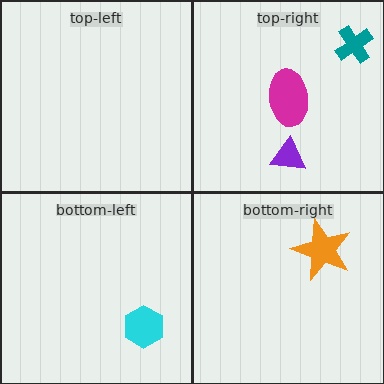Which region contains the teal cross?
The top-right region.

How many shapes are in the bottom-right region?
1.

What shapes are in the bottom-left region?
The cyan hexagon.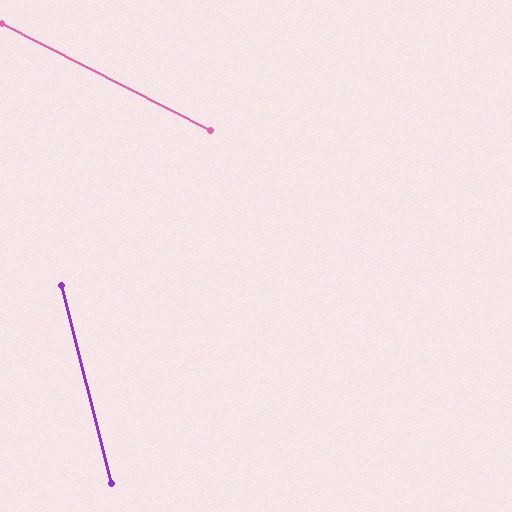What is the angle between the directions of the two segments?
Approximately 49 degrees.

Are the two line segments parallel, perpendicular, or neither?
Neither parallel nor perpendicular — they differ by about 49°.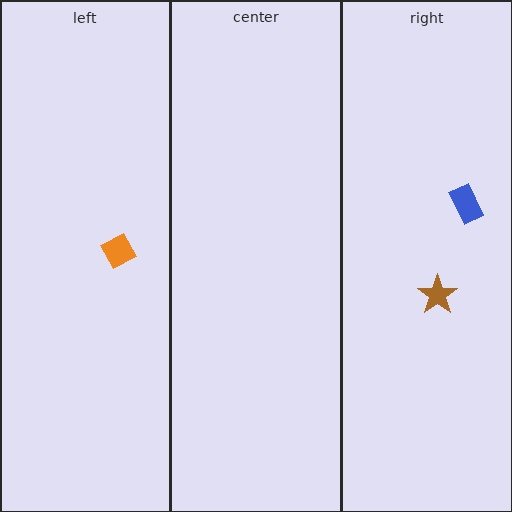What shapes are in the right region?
The blue rectangle, the brown star.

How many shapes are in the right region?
2.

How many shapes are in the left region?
1.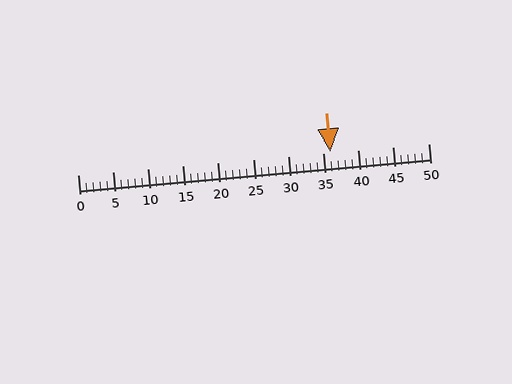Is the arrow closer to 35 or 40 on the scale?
The arrow is closer to 35.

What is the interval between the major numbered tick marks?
The major tick marks are spaced 5 units apart.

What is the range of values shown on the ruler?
The ruler shows values from 0 to 50.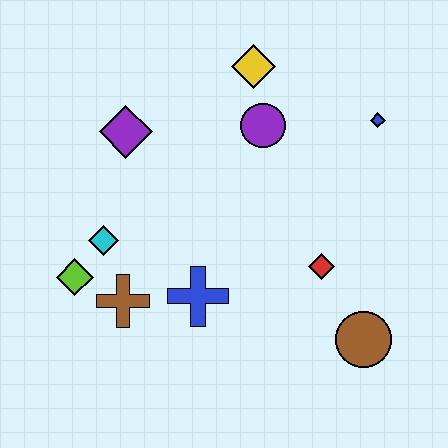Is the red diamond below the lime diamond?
No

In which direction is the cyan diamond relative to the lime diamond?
The cyan diamond is above the lime diamond.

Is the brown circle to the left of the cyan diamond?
No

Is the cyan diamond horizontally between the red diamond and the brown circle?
No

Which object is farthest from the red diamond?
The lime diamond is farthest from the red diamond.